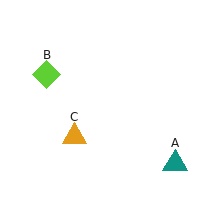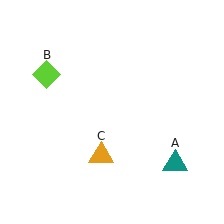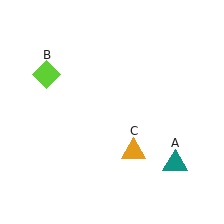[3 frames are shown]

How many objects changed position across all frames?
1 object changed position: orange triangle (object C).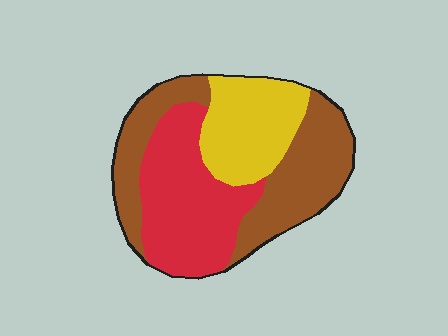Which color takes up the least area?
Yellow, at roughly 25%.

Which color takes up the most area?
Brown, at roughly 40%.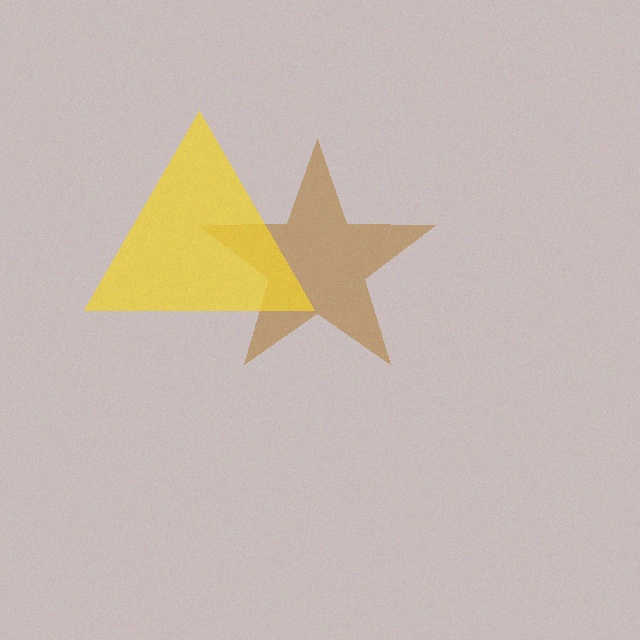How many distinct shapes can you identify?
There are 2 distinct shapes: a brown star, a yellow triangle.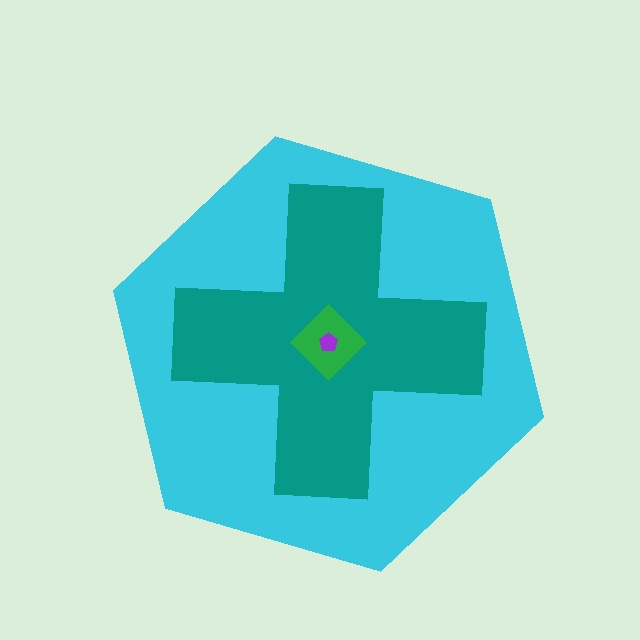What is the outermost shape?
The cyan hexagon.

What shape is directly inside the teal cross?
The green diamond.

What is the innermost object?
The purple pentagon.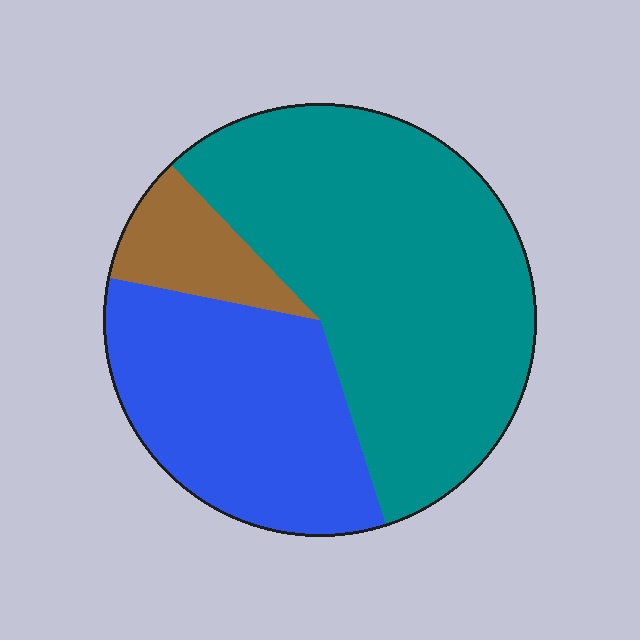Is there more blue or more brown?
Blue.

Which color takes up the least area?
Brown, at roughly 10%.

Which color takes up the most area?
Teal, at roughly 55%.